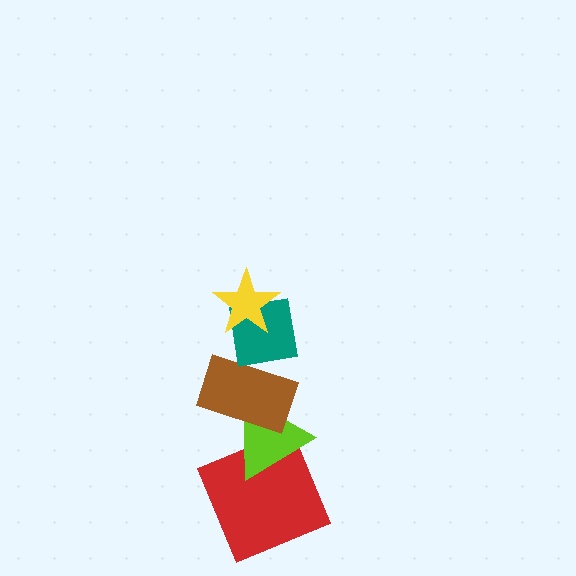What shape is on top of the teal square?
The yellow star is on top of the teal square.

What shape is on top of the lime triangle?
The brown rectangle is on top of the lime triangle.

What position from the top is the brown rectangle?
The brown rectangle is 3rd from the top.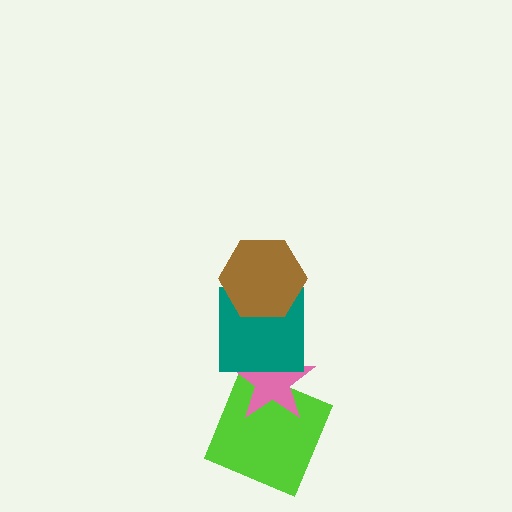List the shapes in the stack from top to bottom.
From top to bottom: the brown hexagon, the teal square, the pink star, the lime square.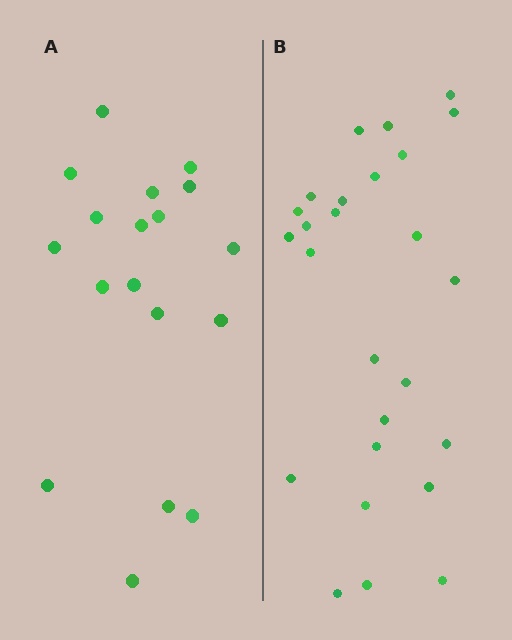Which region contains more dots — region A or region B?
Region B (the right region) has more dots.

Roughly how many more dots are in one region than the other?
Region B has roughly 8 or so more dots than region A.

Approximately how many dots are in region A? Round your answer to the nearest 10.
About 20 dots. (The exact count is 18, which rounds to 20.)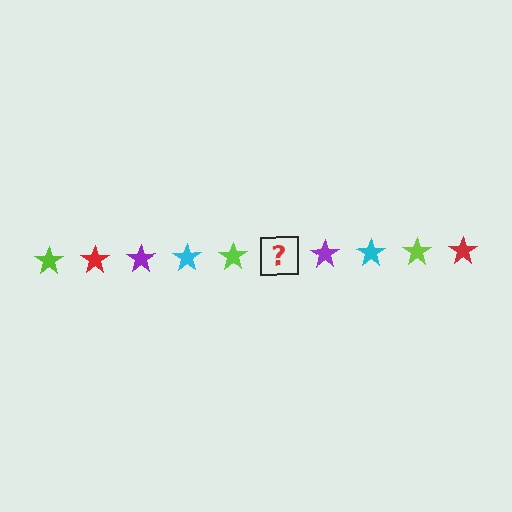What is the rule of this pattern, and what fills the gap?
The rule is that the pattern cycles through lime, red, purple, cyan stars. The gap should be filled with a red star.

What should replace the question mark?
The question mark should be replaced with a red star.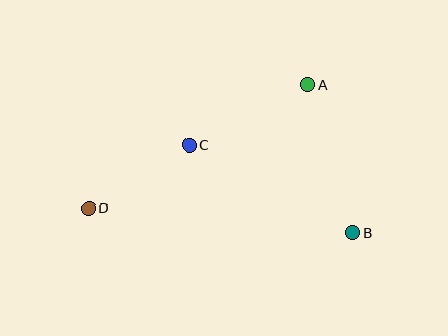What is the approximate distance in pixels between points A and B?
The distance between A and B is approximately 155 pixels.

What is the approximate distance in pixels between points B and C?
The distance between B and C is approximately 186 pixels.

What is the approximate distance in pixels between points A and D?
The distance between A and D is approximately 252 pixels.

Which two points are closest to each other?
Points C and D are closest to each other.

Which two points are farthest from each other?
Points B and D are farthest from each other.